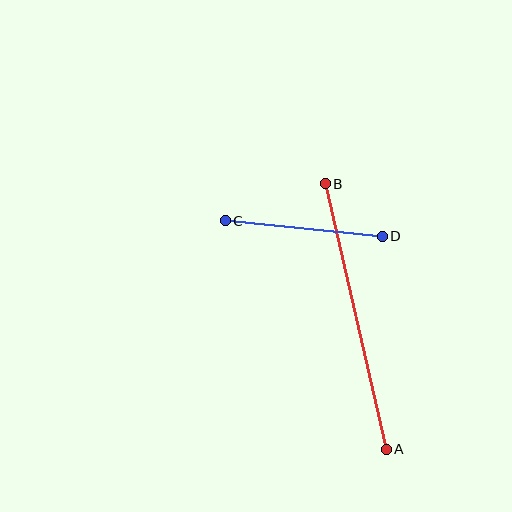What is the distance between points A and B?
The distance is approximately 273 pixels.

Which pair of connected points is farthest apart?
Points A and B are farthest apart.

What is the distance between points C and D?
The distance is approximately 158 pixels.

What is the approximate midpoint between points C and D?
The midpoint is at approximately (304, 229) pixels.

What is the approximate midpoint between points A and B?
The midpoint is at approximately (356, 317) pixels.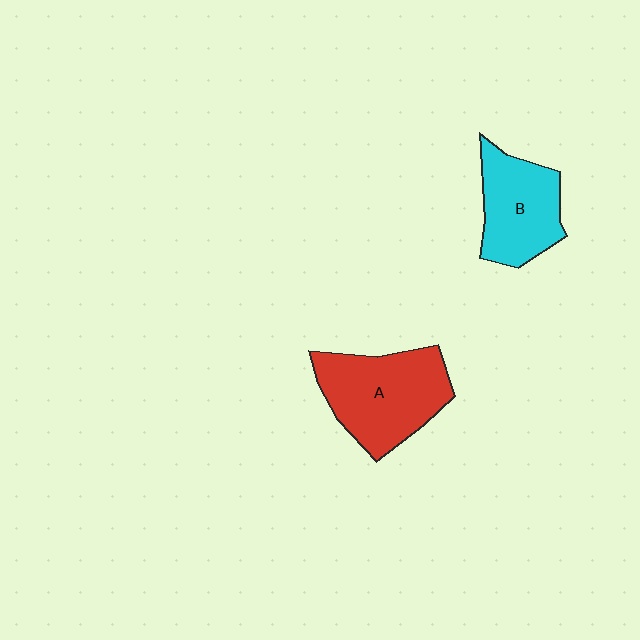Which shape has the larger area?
Shape A (red).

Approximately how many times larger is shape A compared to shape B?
Approximately 1.3 times.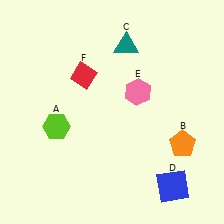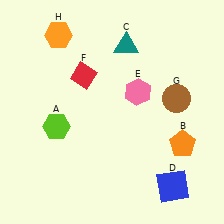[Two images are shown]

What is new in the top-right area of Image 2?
A brown circle (G) was added in the top-right area of Image 2.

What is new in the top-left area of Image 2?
An orange hexagon (H) was added in the top-left area of Image 2.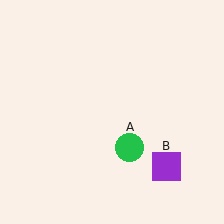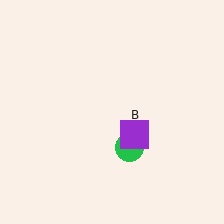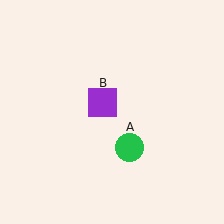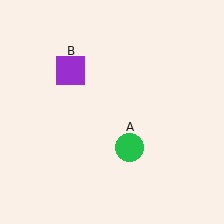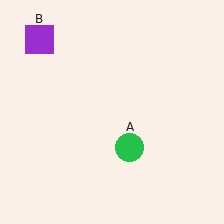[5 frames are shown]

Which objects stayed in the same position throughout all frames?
Green circle (object A) remained stationary.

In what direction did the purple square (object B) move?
The purple square (object B) moved up and to the left.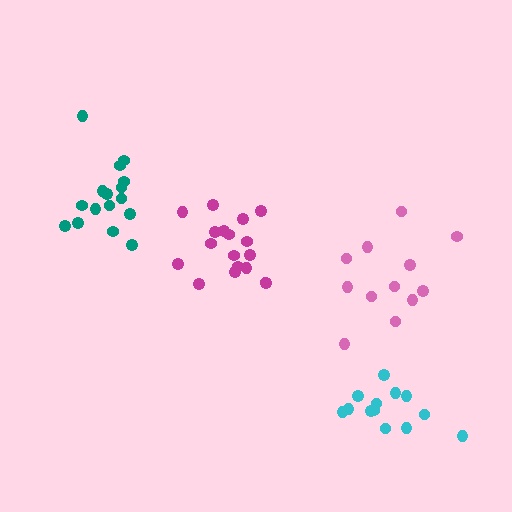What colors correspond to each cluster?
The clusters are colored: cyan, pink, magenta, teal.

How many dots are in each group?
Group 1: 13 dots, Group 2: 12 dots, Group 3: 18 dots, Group 4: 16 dots (59 total).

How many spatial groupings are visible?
There are 4 spatial groupings.